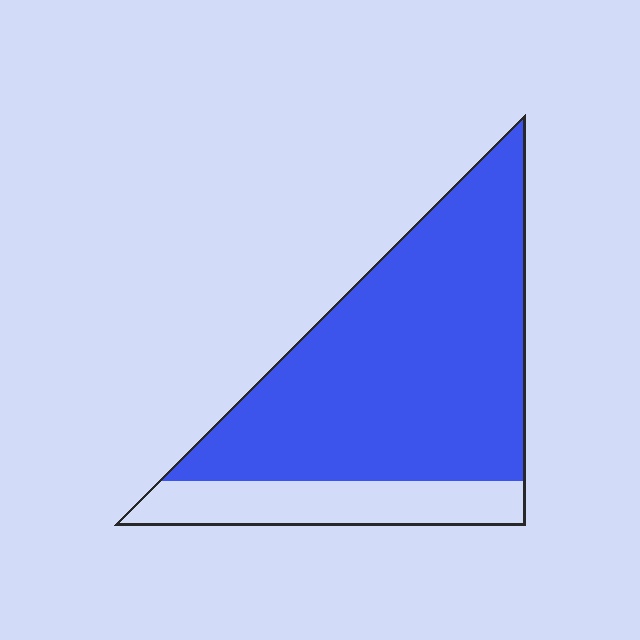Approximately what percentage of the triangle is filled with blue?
Approximately 80%.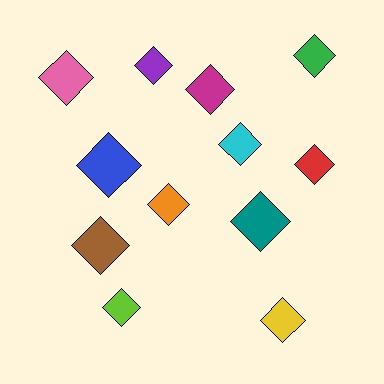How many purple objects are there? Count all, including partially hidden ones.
There is 1 purple object.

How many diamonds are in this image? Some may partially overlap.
There are 12 diamonds.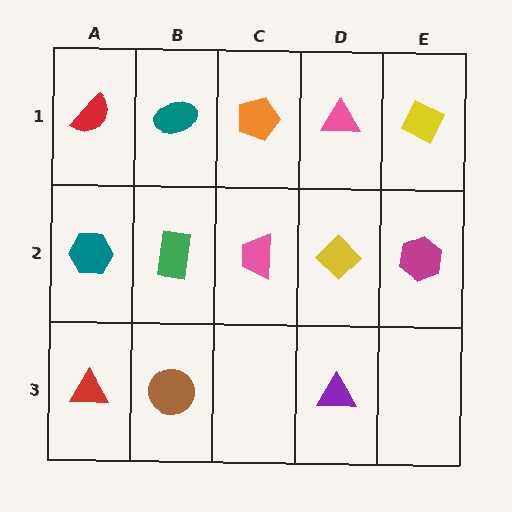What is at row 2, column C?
A pink trapezoid.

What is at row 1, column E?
A yellow diamond.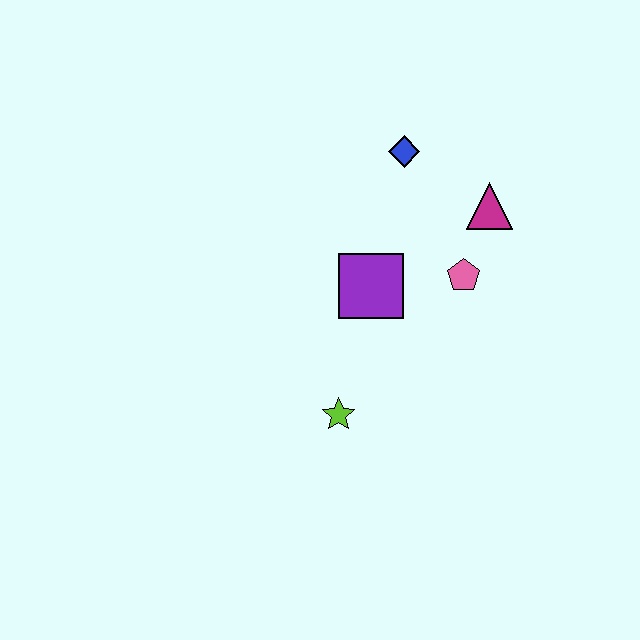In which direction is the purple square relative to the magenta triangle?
The purple square is to the left of the magenta triangle.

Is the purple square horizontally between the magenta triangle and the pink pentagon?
No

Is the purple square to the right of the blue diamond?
No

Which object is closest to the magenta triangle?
The pink pentagon is closest to the magenta triangle.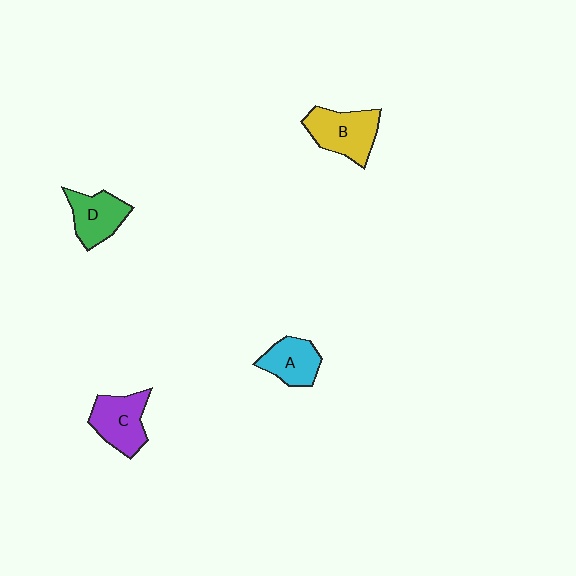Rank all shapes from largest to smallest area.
From largest to smallest: B (yellow), C (purple), D (green), A (cyan).